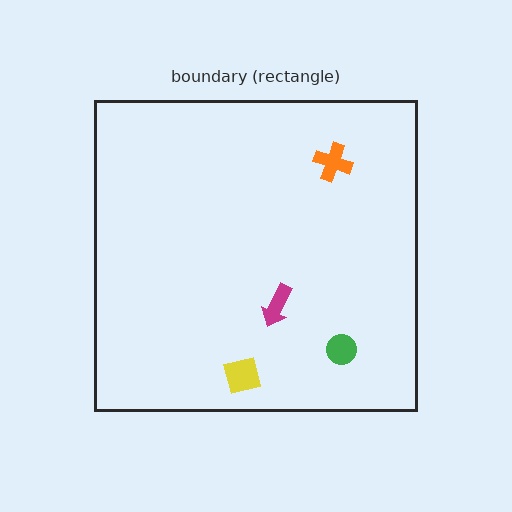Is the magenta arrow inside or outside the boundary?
Inside.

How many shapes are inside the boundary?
4 inside, 0 outside.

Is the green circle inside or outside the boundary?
Inside.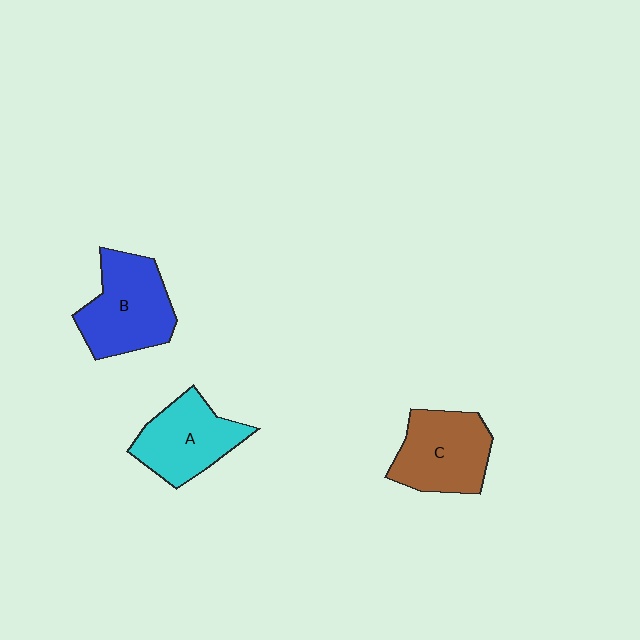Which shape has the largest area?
Shape B (blue).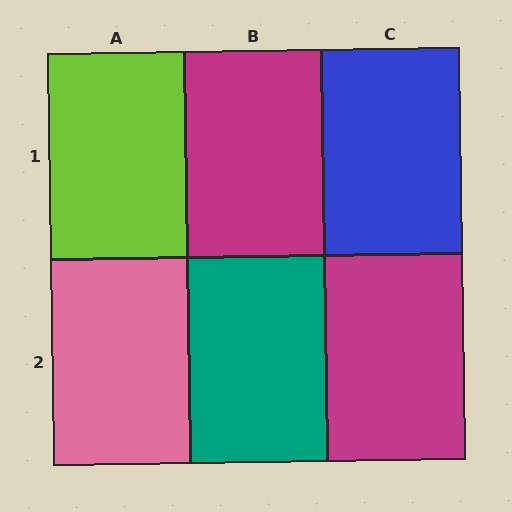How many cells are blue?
1 cell is blue.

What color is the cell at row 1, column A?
Lime.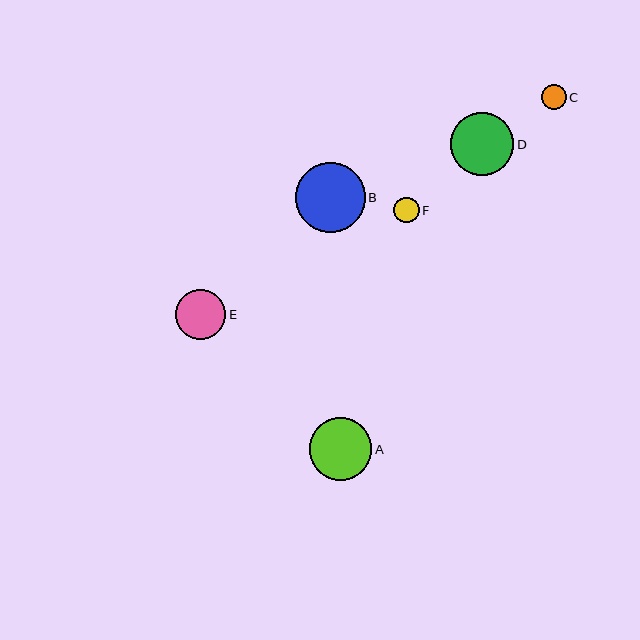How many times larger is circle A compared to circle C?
Circle A is approximately 2.6 times the size of circle C.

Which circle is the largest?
Circle B is the largest with a size of approximately 69 pixels.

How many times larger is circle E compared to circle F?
Circle E is approximately 1.9 times the size of circle F.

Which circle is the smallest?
Circle C is the smallest with a size of approximately 24 pixels.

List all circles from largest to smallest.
From largest to smallest: B, D, A, E, F, C.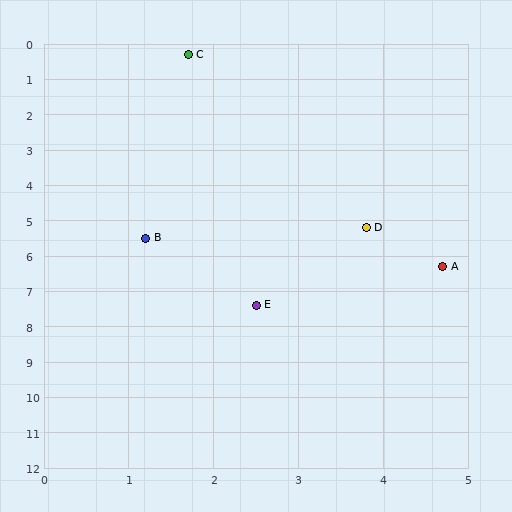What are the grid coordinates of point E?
Point E is at approximately (2.5, 7.4).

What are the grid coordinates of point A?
Point A is at approximately (4.7, 6.3).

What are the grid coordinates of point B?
Point B is at approximately (1.2, 5.5).